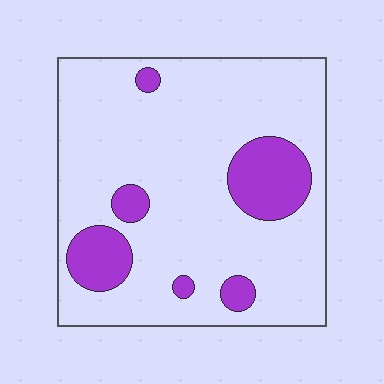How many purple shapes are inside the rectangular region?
6.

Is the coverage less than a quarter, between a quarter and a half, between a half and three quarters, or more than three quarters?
Less than a quarter.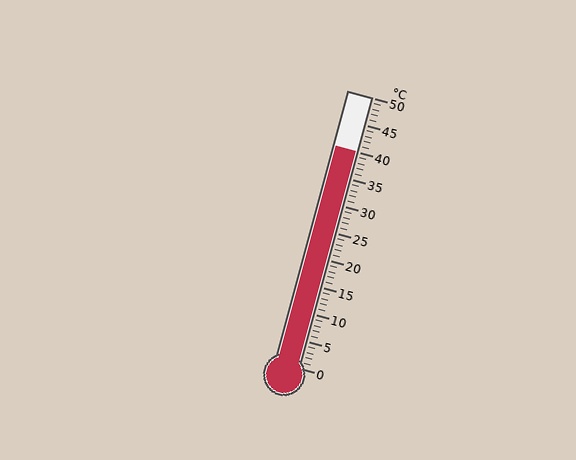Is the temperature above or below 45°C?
The temperature is below 45°C.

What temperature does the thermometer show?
The thermometer shows approximately 40°C.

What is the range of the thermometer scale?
The thermometer scale ranges from 0°C to 50°C.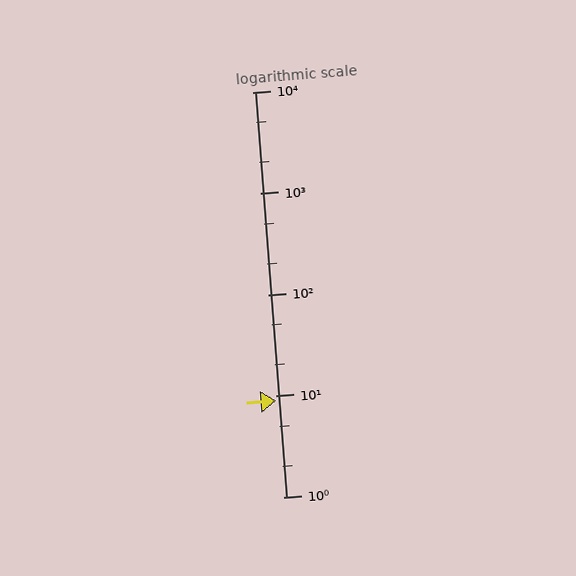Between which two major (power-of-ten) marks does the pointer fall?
The pointer is between 1 and 10.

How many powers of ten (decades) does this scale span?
The scale spans 4 decades, from 1 to 10000.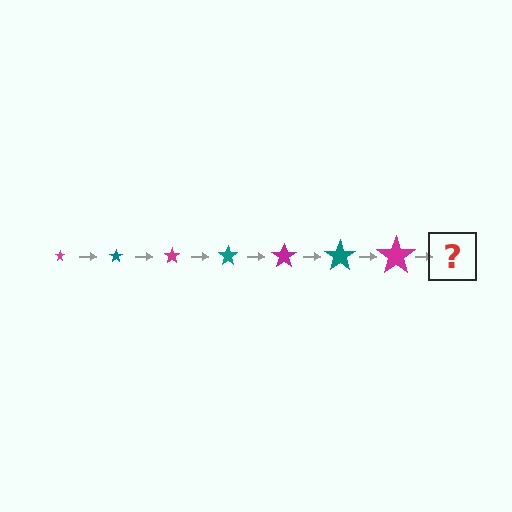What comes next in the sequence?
The next element should be a teal star, larger than the previous one.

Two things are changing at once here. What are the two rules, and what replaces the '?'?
The two rules are that the star grows larger each step and the color cycles through magenta and teal. The '?' should be a teal star, larger than the previous one.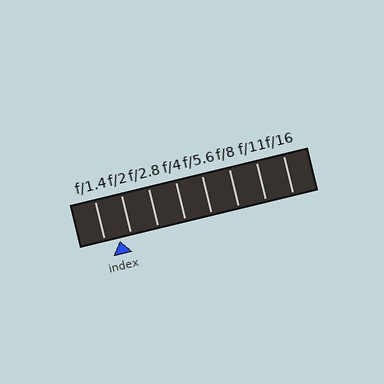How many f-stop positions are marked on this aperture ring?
There are 8 f-stop positions marked.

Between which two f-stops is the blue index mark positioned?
The index mark is between f/1.4 and f/2.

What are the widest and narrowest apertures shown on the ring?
The widest aperture shown is f/1.4 and the narrowest is f/16.